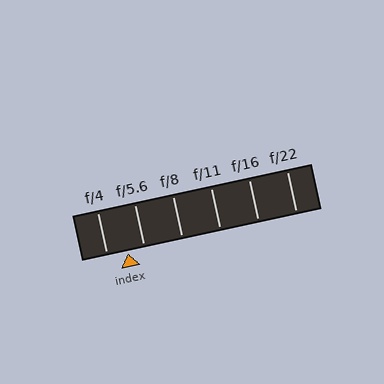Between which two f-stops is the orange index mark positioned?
The index mark is between f/4 and f/5.6.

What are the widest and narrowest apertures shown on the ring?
The widest aperture shown is f/4 and the narrowest is f/22.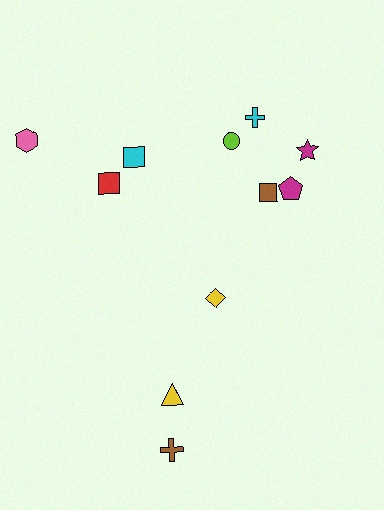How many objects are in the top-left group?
There are 3 objects.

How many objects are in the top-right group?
There are 5 objects.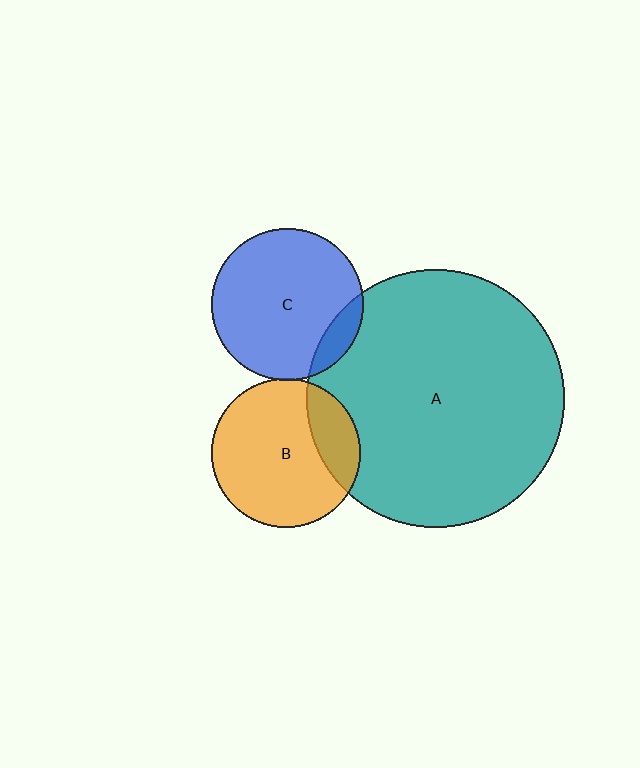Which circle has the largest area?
Circle A (teal).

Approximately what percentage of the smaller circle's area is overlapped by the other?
Approximately 20%.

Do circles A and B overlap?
Yes.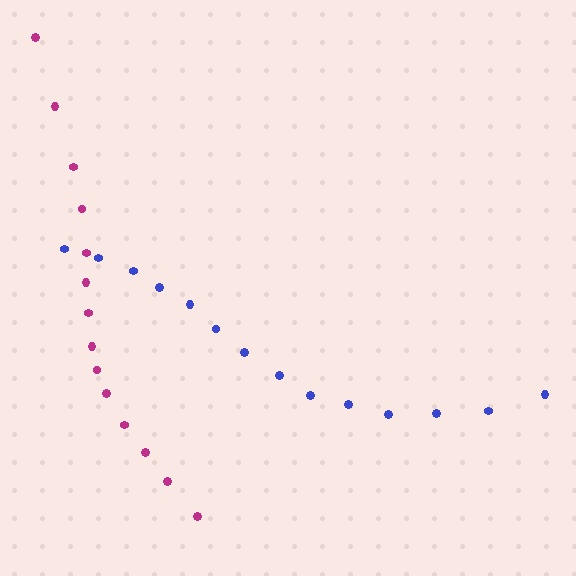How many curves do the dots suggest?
There are 2 distinct paths.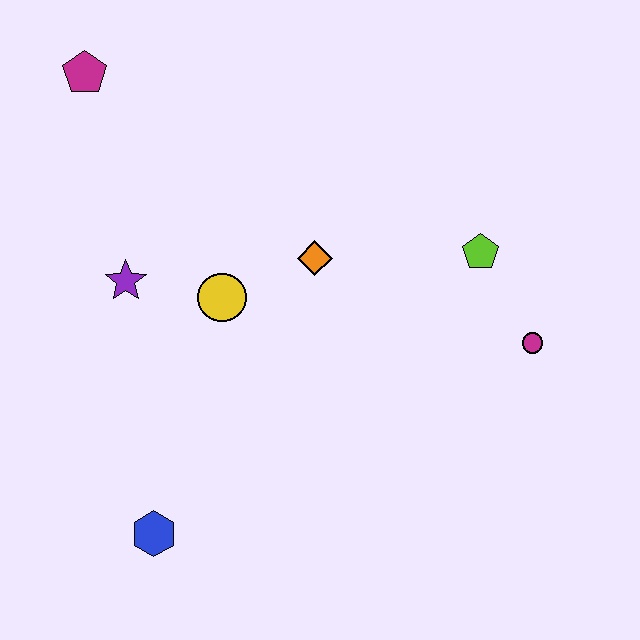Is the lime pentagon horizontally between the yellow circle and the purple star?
No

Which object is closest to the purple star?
The yellow circle is closest to the purple star.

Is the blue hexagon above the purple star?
No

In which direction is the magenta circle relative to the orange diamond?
The magenta circle is to the right of the orange diamond.